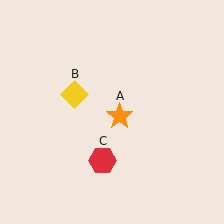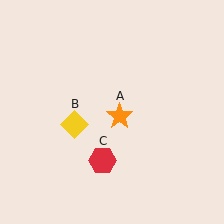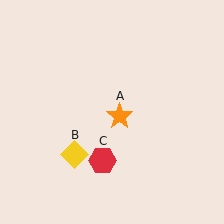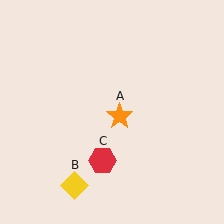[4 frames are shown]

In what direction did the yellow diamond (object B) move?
The yellow diamond (object B) moved down.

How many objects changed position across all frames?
1 object changed position: yellow diamond (object B).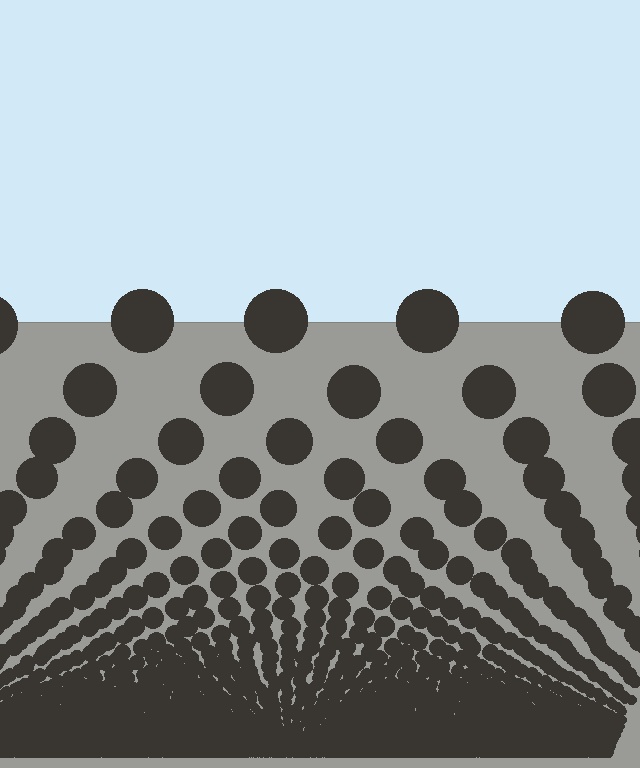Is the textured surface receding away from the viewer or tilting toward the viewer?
The surface appears to tilt toward the viewer. Texture elements get larger and sparser toward the top.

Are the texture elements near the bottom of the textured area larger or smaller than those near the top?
Smaller. The gradient is inverted — elements near the bottom are smaller and denser.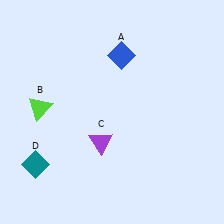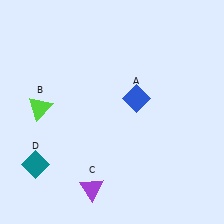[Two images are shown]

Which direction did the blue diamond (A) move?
The blue diamond (A) moved down.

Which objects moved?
The objects that moved are: the blue diamond (A), the purple triangle (C).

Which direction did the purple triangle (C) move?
The purple triangle (C) moved down.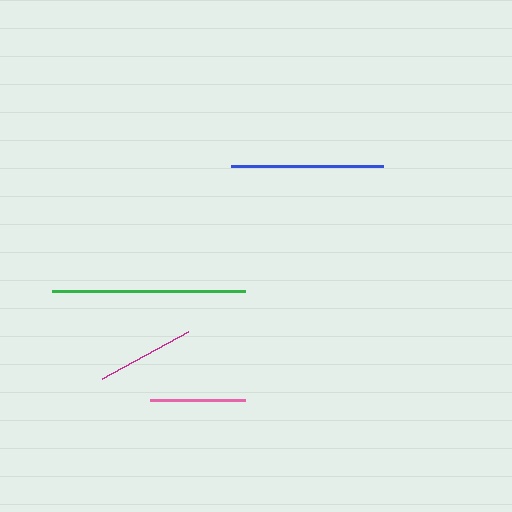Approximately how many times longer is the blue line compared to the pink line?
The blue line is approximately 1.6 times the length of the pink line.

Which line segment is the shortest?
The pink line is the shortest at approximately 95 pixels.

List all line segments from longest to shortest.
From longest to shortest: green, blue, magenta, pink.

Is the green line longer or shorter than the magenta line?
The green line is longer than the magenta line.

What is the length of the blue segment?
The blue segment is approximately 153 pixels long.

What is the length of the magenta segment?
The magenta segment is approximately 98 pixels long.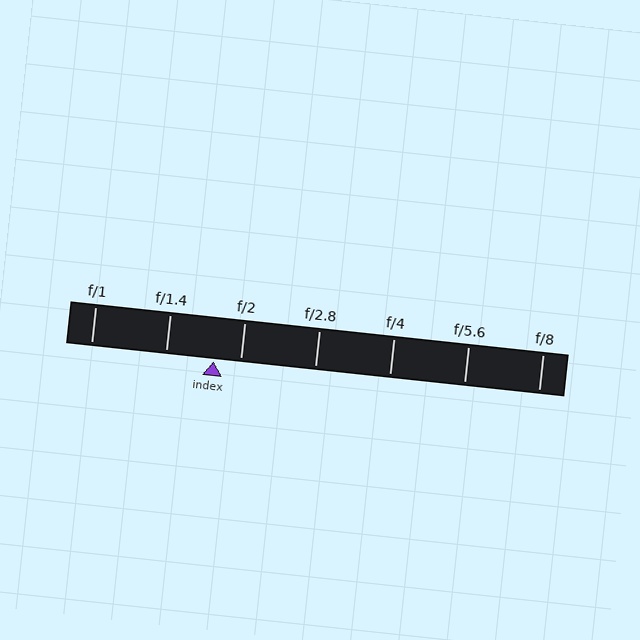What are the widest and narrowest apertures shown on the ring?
The widest aperture shown is f/1 and the narrowest is f/8.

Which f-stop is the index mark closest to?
The index mark is closest to f/2.